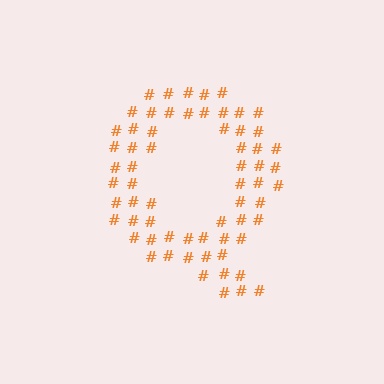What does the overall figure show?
The overall figure shows the letter Q.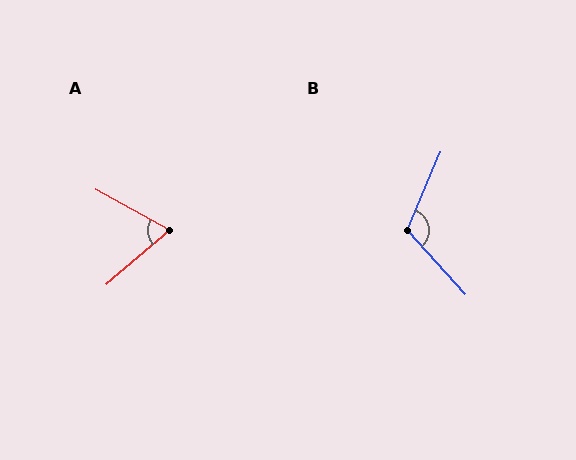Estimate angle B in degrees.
Approximately 114 degrees.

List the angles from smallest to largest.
A (69°), B (114°).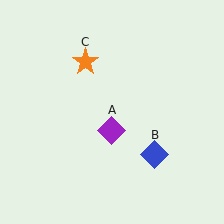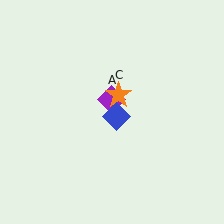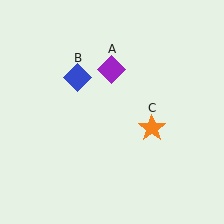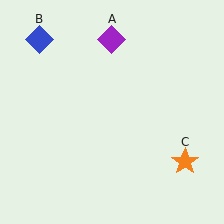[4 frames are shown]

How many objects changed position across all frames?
3 objects changed position: purple diamond (object A), blue diamond (object B), orange star (object C).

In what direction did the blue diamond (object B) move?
The blue diamond (object B) moved up and to the left.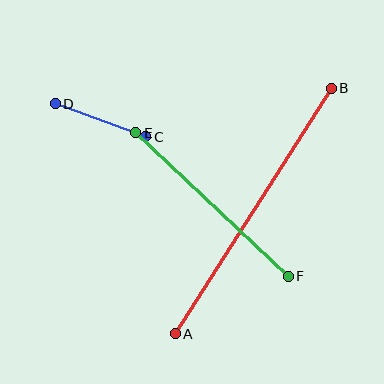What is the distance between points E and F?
The distance is approximately 209 pixels.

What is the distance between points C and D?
The distance is approximately 97 pixels.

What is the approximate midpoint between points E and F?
The midpoint is at approximately (212, 205) pixels.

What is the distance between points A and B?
The distance is approximately 291 pixels.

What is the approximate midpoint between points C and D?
The midpoint is at approximately (101, 120) pixels.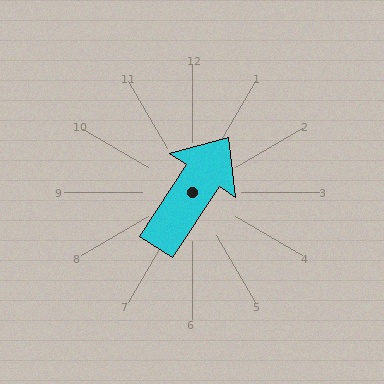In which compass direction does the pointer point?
Northeast.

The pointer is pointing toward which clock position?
Roughly 1 o'clock.